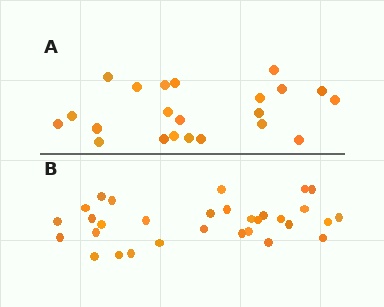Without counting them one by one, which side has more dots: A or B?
Region B (the bottom region) has more dots.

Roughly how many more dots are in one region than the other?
Region B has roughly 8 or so more dots than region A.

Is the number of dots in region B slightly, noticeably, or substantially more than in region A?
Region B has noticeably more, but not dramatically so. The ratio is roughly 1.4 to 1.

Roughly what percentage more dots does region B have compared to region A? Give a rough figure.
About 40% more.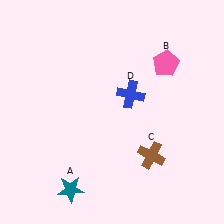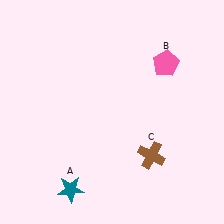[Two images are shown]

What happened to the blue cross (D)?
The blue cross (D) was removed in Image 2. It was in the top-right area of Image 1.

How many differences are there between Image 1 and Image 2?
There is 1 difference between the two images.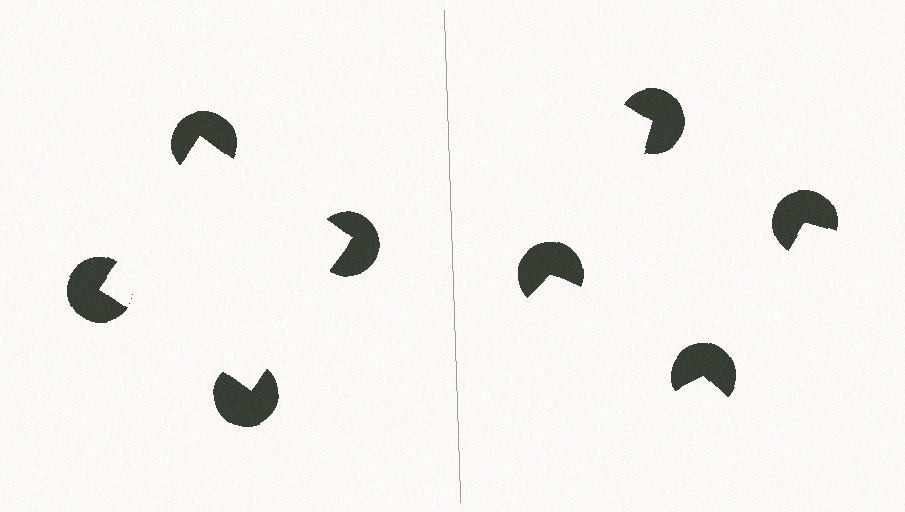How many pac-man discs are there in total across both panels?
8 — 4 on each side.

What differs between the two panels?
The pac-man discs are positioned identically on both sides; only the wedge orientations differ. On the left they align to a square; on the right they are misaligned.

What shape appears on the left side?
An illusory square.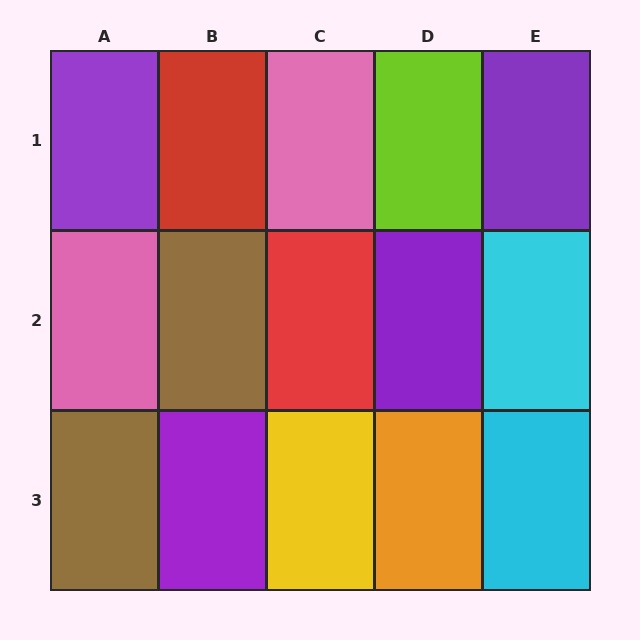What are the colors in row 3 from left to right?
Brown, purple, yellow, orange, cyan.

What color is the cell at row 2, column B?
Brown.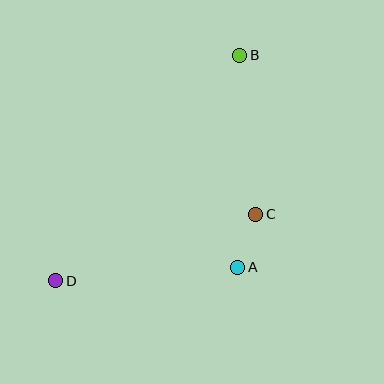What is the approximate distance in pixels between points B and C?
The distance between B and C is approximately 160 pixels.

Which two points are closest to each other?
Points A and C are closest to each other.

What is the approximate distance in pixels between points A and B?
The distance between A and B is approximately 212 pixels.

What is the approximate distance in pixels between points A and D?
The distance between A and D is approximately 182 pixels.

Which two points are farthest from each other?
Points B and D are farthest from each other.